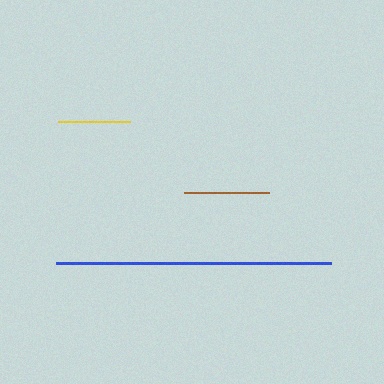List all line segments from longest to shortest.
From longest to shortest: blue, brown, yellow.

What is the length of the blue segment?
The blue segment is approximately 274 pixels long.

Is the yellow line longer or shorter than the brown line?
The brown line is longer than the yellow line.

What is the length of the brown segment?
The brown segment is approximately 85 pixels long.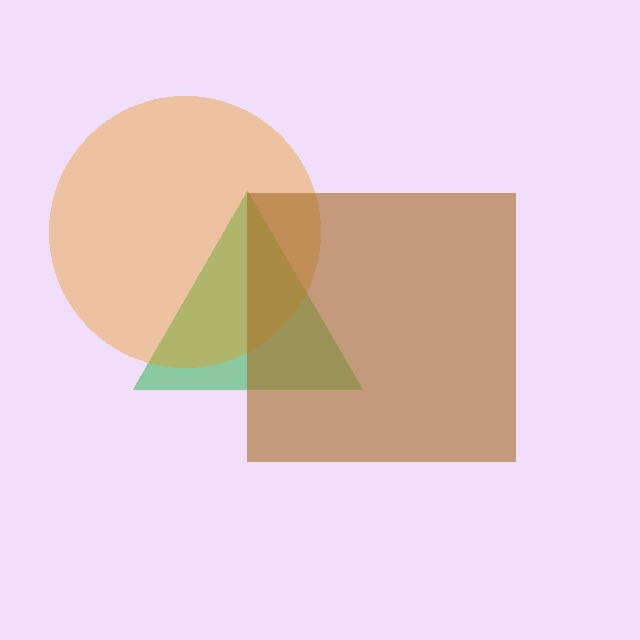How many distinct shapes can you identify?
There are 3 distinct shapes: a green triangle, an orange circle, a brown square.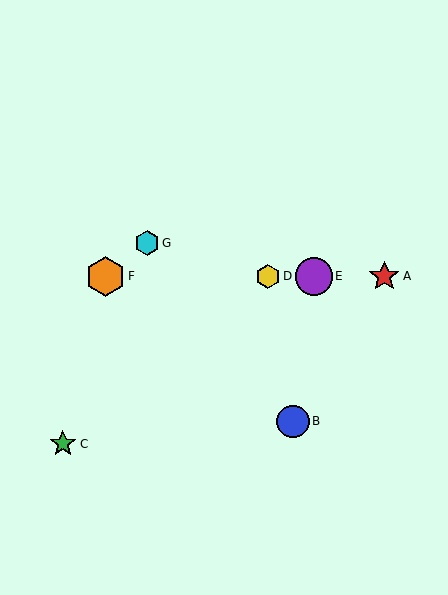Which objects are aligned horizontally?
Objects A, D, E, F are aligned horizontally.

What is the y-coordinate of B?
Object B is at y≈421.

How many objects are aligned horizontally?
4 objects (A, D, E, F) are aligned horizontally.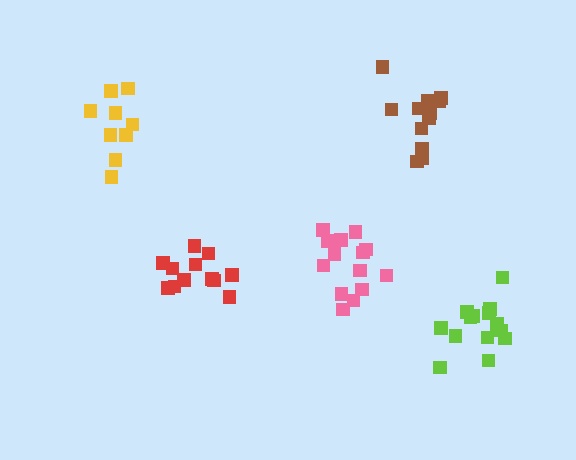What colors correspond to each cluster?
The clusters are colored: red, pink, lime, brown, yellow.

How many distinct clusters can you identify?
There are 5 distinct clusters.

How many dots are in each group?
Group 1: 12 dots, Group 2: 15 dots, Group 3: 14 dots, Group 4: 12 dots, Group 5: 9 dots (62 total).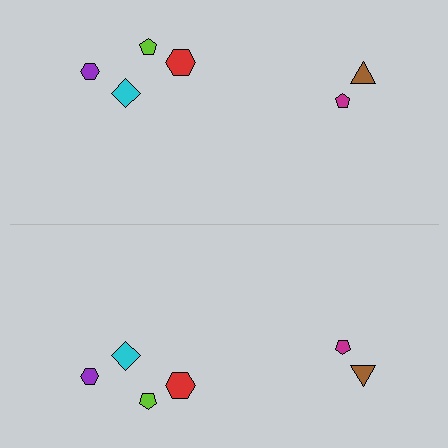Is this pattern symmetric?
Yes, this pattern has bilateral (reflection) symmetry.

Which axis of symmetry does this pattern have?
The pattern has a horizontal axis of symmetry running through the center of the image.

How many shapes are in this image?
There are 12 shapes in this image.